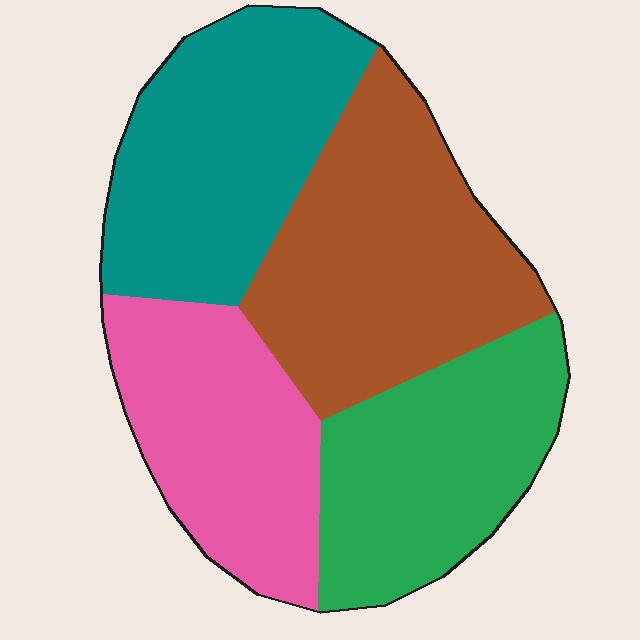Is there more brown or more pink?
Brown.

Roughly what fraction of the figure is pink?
Pink takes up less than a quarter of the figure.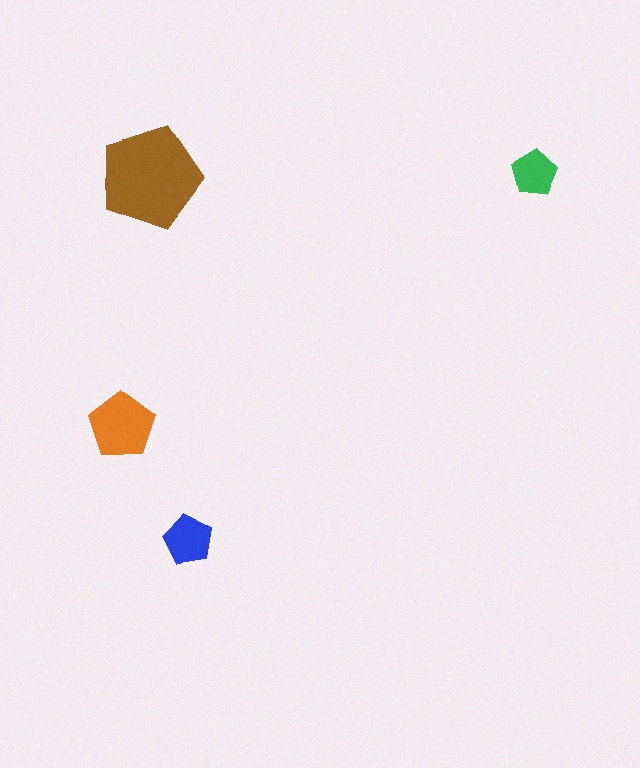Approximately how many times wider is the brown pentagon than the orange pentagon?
About 1.5 times wider.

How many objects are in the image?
There are 4 objects in the image.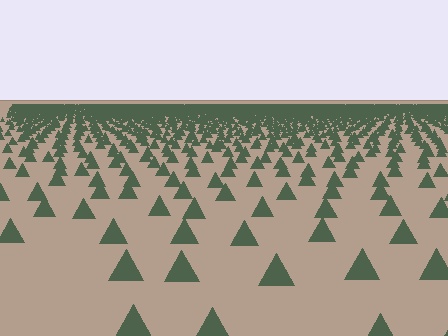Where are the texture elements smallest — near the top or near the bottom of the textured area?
Near the top.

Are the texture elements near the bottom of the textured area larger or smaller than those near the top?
Larger. Near the bottom, elements are closer to the viewer and appear at a bigger on-screen size.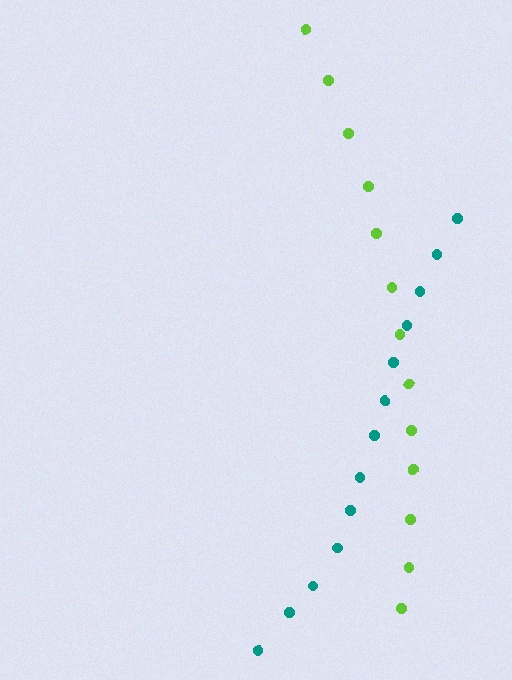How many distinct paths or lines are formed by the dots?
There are 2 distinct paths.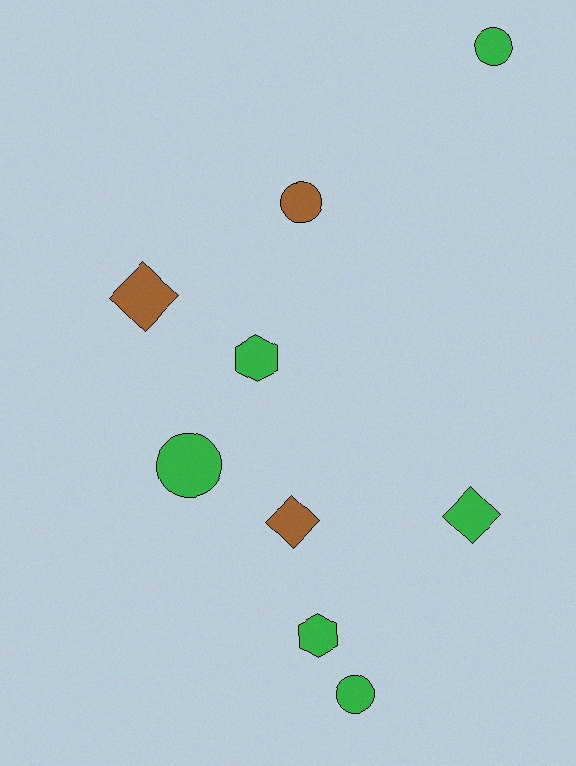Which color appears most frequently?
Green, with 6 objects.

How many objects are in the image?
There are 9 objects.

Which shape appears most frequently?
Circle, with 4 objects.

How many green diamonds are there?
There is 1 green diamond.